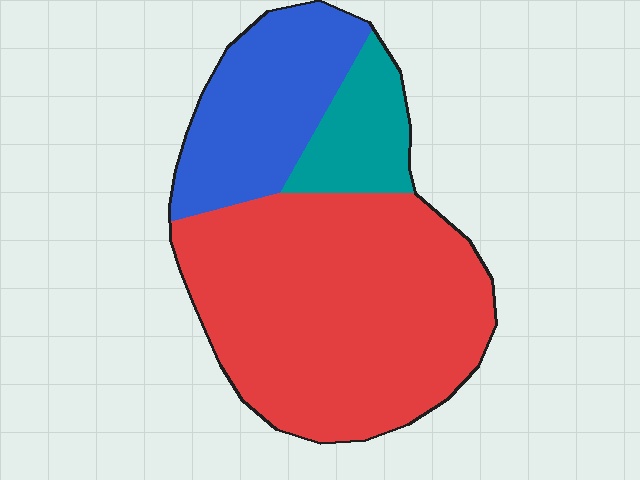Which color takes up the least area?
Teal, at roughly 15%.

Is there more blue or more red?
Red.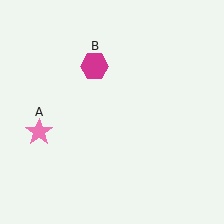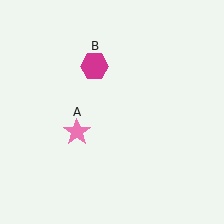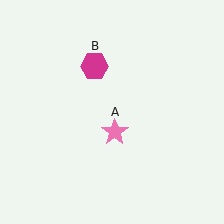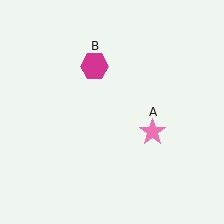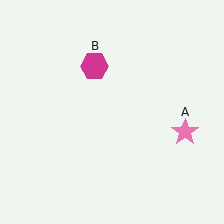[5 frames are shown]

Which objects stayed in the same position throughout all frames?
Magenta hexagon (object B) remained stationary.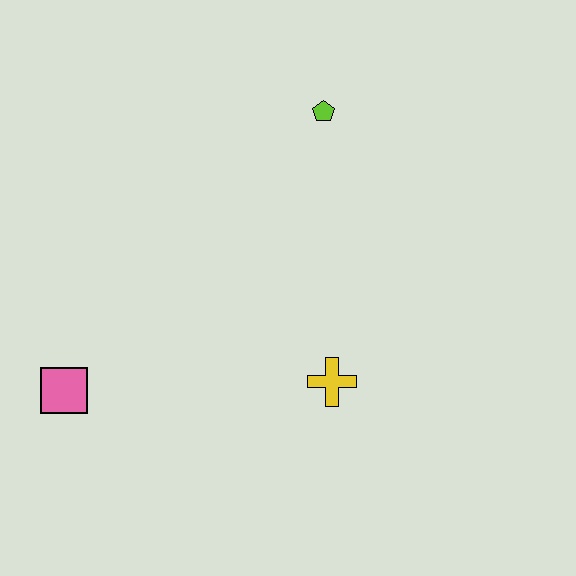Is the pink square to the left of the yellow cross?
Yes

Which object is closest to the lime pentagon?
The yellow cross is closest to the lime pentagon.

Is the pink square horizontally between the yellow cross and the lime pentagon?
No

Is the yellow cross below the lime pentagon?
Yes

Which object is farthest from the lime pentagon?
The pink square is farthest from the lime pentagon.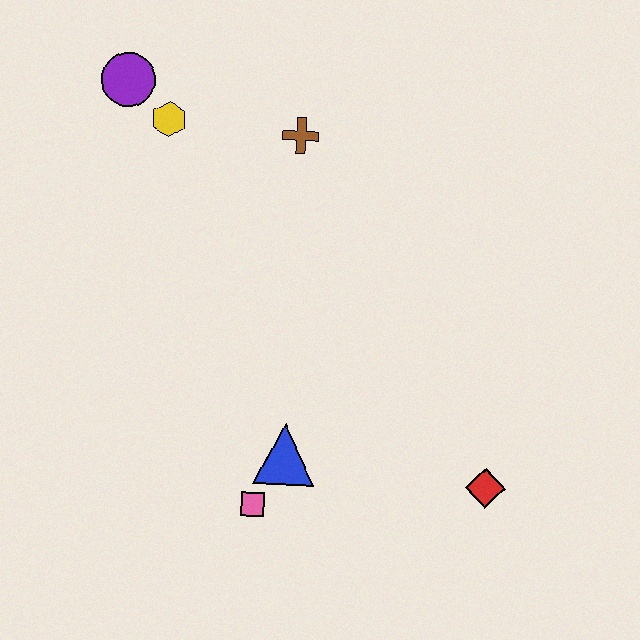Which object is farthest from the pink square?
The purple circle is farthest from the pink square.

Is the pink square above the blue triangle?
No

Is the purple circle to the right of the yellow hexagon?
No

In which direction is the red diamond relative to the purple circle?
The red diamond is below the purple circle.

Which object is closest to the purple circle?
The yellow hexagon is closest to the purple circle.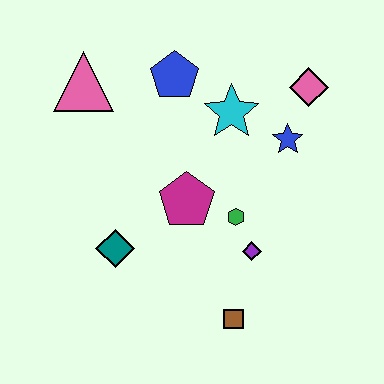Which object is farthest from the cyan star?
The brown square is farthest from the cyan star.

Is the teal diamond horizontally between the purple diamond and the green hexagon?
No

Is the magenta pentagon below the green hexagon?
No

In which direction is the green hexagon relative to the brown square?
The green hexagon is above the brown square.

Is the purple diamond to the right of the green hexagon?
Yes